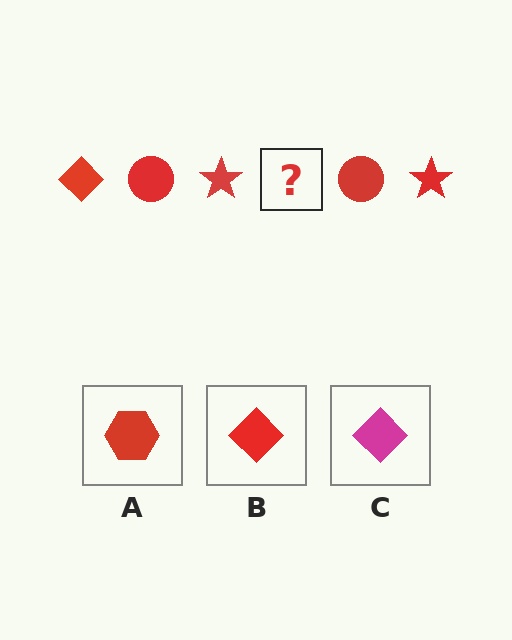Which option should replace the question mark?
Option B.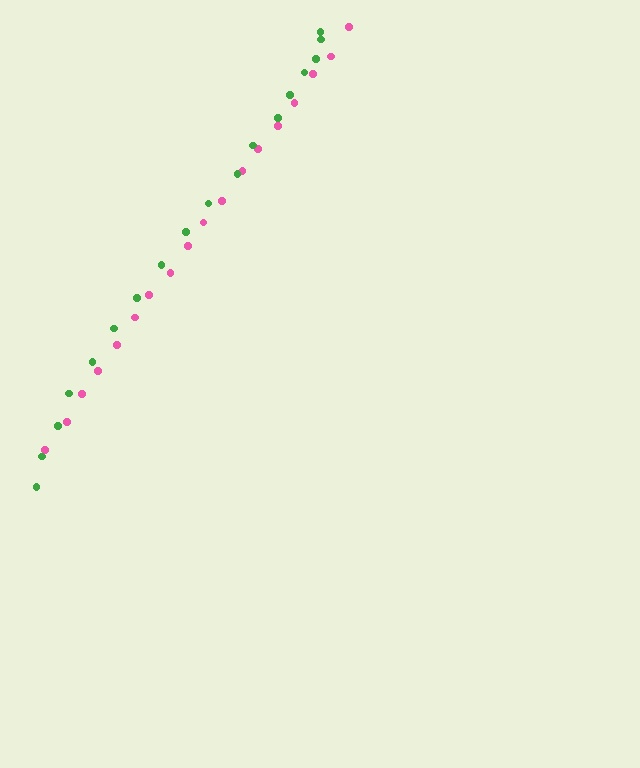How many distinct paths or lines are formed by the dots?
There are 2 distinct paths.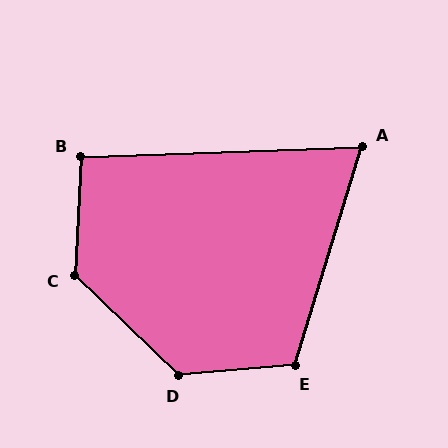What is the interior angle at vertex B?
Approximately 95 degrees (obtuse).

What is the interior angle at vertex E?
Approximately 112 degrees (obtuse).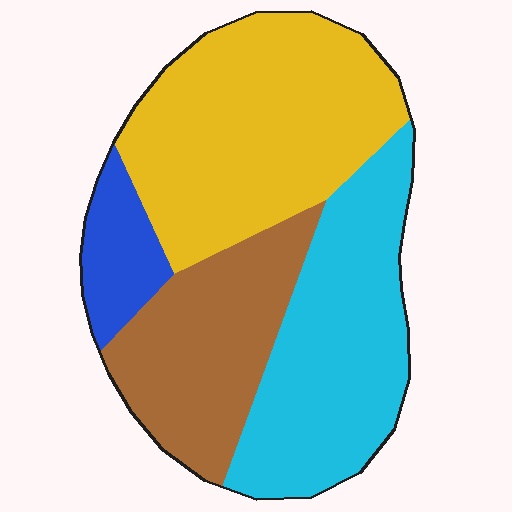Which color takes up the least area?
Blue, at roughly 10%.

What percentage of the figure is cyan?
Cyan takes up about one third (1/3) of the figure.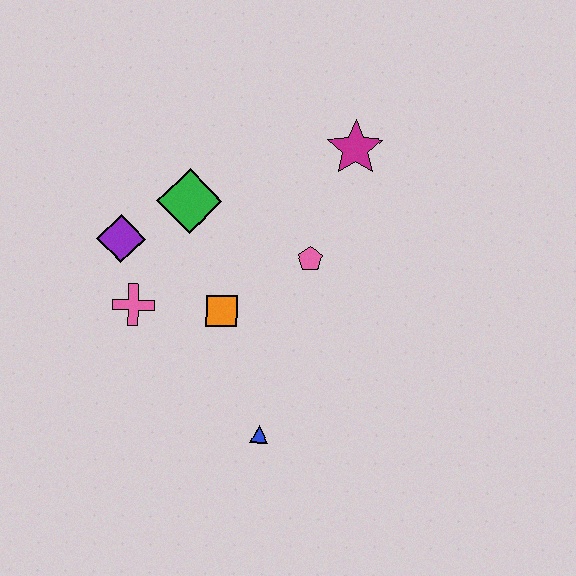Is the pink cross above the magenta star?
No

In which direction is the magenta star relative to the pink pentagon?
The magenta star is above the pink pentagon.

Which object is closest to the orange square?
The pink cross is closest to the orange square.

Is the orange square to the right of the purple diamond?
Yes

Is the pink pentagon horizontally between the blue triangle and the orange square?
No